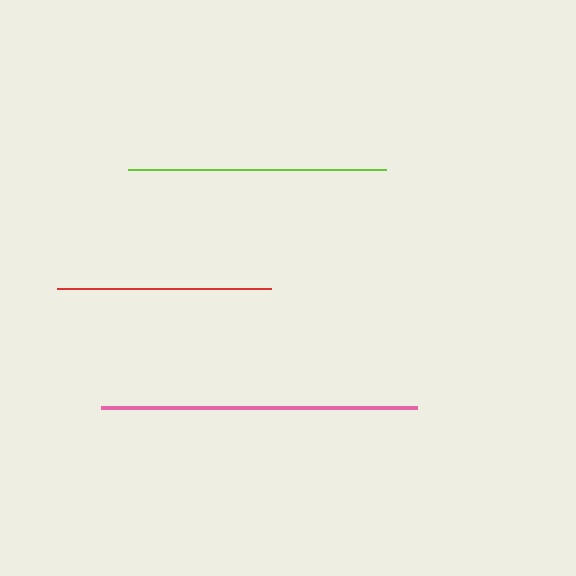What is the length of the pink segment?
The pink segment is approximately 316 pixels long.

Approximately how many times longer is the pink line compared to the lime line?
The pink line is approximately 1.2 times the length of the lime line.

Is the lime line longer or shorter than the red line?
The lime line is longer than the red line.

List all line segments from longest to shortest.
From longest to shortest: pink, lime, red.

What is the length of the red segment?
The red segment is approximately 214 pixels long.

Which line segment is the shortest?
The red line is the shortest at approximately 214 pixels.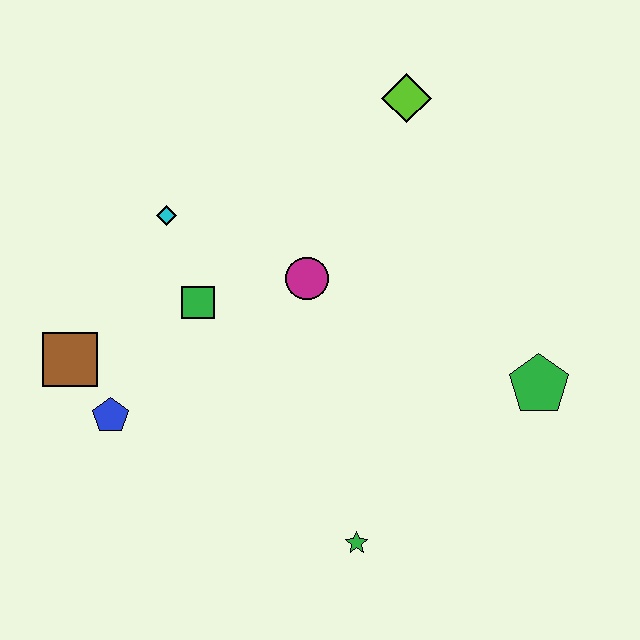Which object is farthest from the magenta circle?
The green star is farthest from the magenta circle.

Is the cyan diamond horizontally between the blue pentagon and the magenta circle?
Yes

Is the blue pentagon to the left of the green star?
Yes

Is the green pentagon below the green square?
Yes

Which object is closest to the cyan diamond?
The green square is closest to the cyan diamond.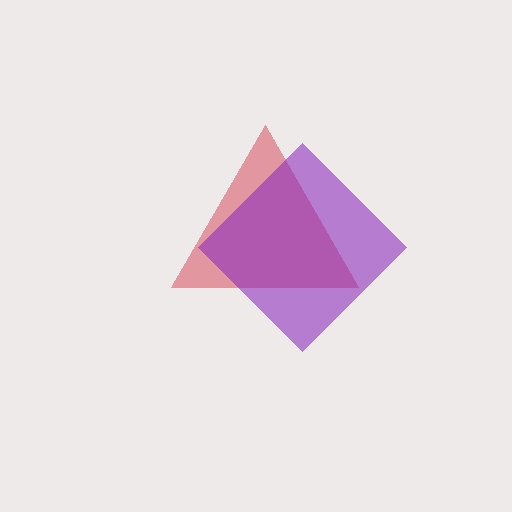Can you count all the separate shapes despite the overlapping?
Yes, there are 2 separate shapes.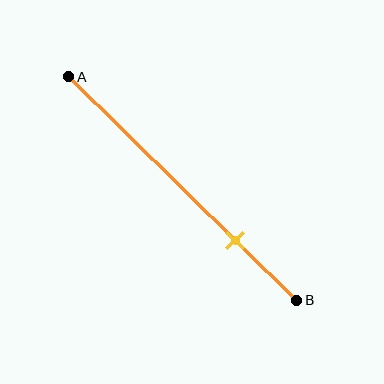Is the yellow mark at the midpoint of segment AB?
No, the mark is at about 75% from A, not at the 50% midpoint.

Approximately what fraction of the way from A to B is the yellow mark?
The yellow mark is approximately 75% of the way from A to B.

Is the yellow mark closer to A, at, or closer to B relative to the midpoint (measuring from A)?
The yellow mark is closer to point B than the midpoint of segment AB.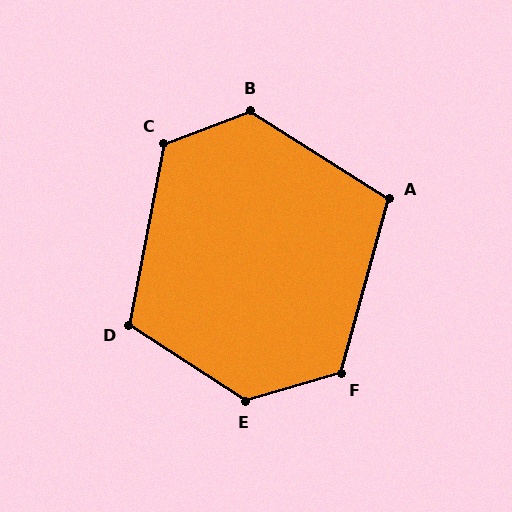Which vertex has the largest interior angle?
E, at approximately 131 degrees.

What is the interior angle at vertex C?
Approximately 122 degrees (obtuse).